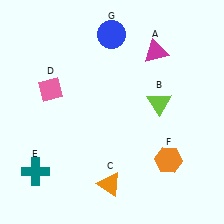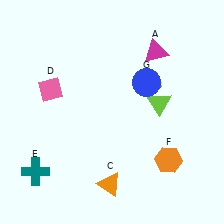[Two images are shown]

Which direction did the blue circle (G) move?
The blue circle (G) moved down.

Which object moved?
The blue circle (G) moved down.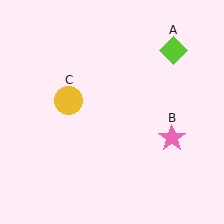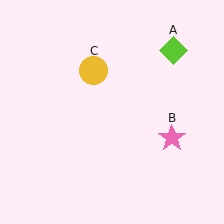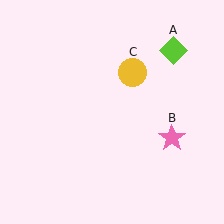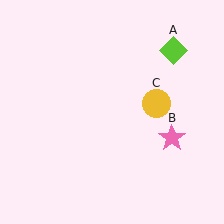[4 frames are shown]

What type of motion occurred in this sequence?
The yellow circle (object C) rotated clockwise around the center of the scene.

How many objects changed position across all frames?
1 object changed position: yellow circle (object C).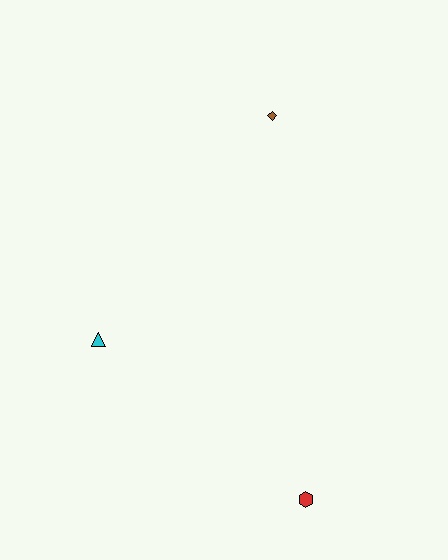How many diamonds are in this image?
There is 1 diamond.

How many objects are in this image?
There are 3 objects.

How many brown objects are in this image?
There is 1 brown object.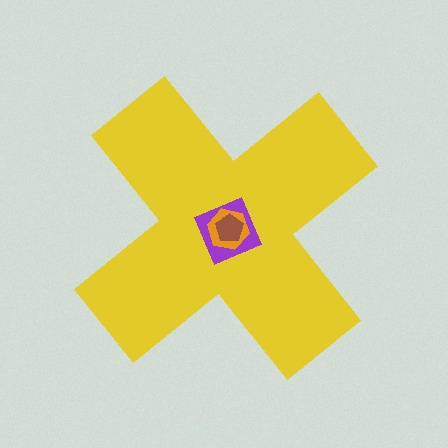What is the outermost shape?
The yellow cross.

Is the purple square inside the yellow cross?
Yes.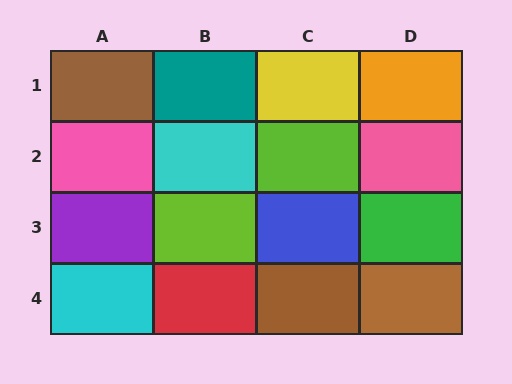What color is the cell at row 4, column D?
Brown.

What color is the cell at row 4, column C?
Brown.